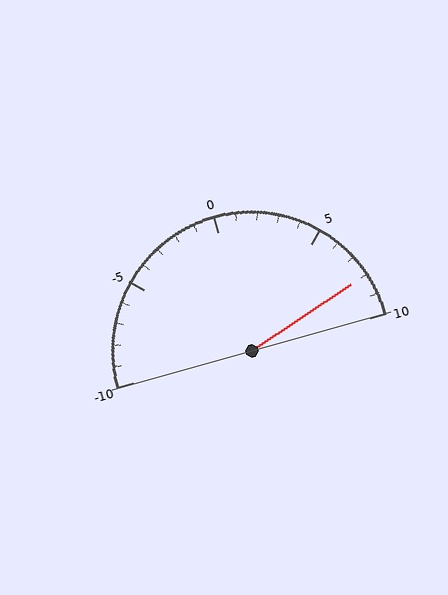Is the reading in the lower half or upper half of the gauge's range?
The reading is in the upper half of the range (-10 to 10).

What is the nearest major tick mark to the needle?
The nearest major tick mark is 10.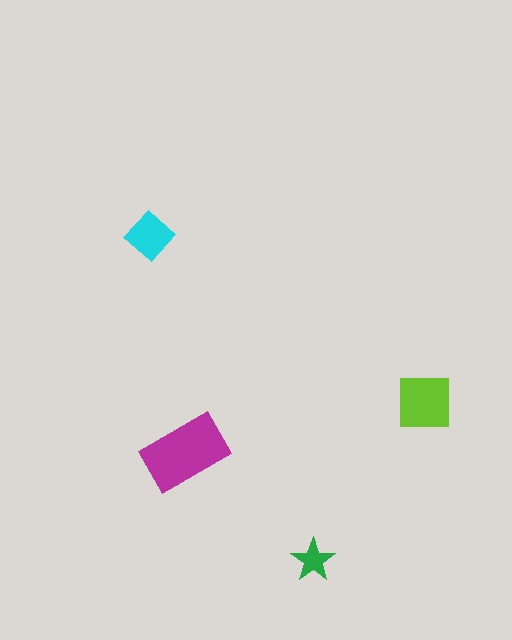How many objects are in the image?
There are 4 objects in the image.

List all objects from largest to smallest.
The magenta rectangle, the lime square, the cyan diamond, the green star.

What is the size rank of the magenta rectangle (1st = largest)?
1st.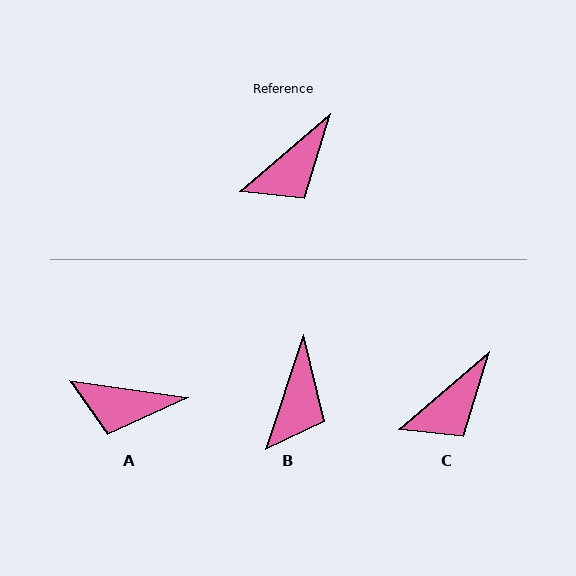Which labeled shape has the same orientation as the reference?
C.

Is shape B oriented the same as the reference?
No, it is off by about 31 degrees.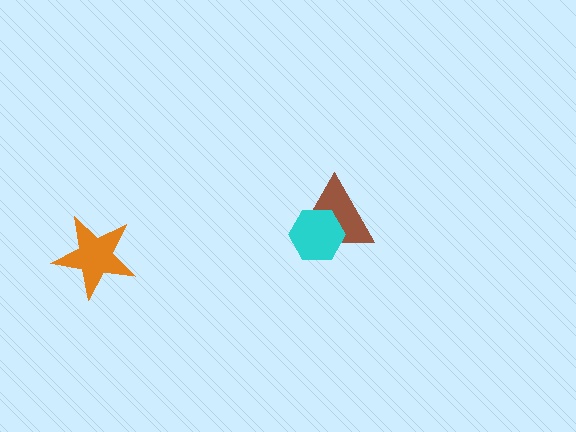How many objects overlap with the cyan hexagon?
1 object overlaps with the cyan hexagon.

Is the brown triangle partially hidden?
Yes, it is partially covered by another shape.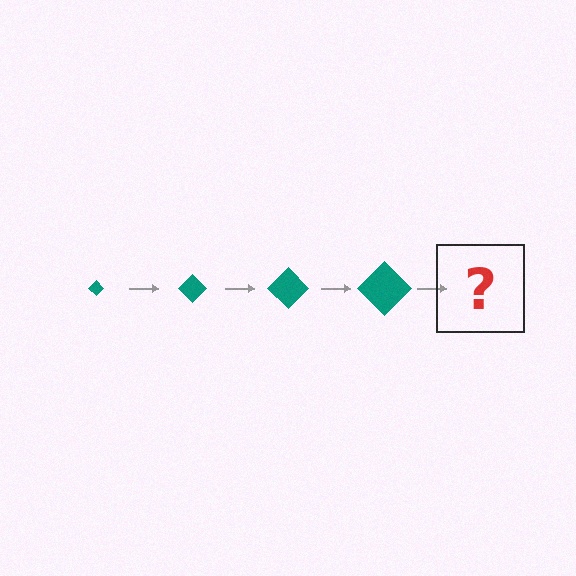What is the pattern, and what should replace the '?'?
The pattern is that the diamond gets progressively larger each step. The '?' should be a teal diamond, larger than the previous one.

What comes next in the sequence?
The next element should be a teal diamond, larger than the previous one.